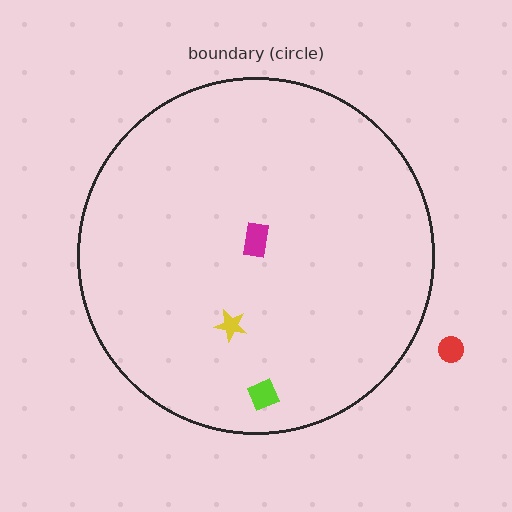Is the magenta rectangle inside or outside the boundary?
Inside.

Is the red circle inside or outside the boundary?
Outside.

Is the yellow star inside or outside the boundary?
Inside.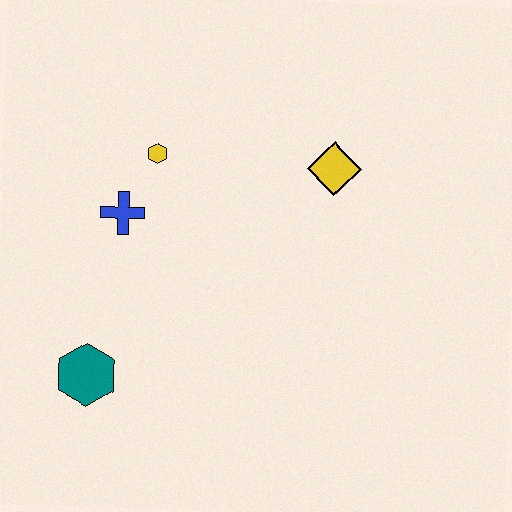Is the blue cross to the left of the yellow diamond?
Yes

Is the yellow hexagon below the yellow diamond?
No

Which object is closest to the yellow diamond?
The yellow hexagon is closest to the yellow diamond.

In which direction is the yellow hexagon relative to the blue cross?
The yellow hexagon is above the blue cross.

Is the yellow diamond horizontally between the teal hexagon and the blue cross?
No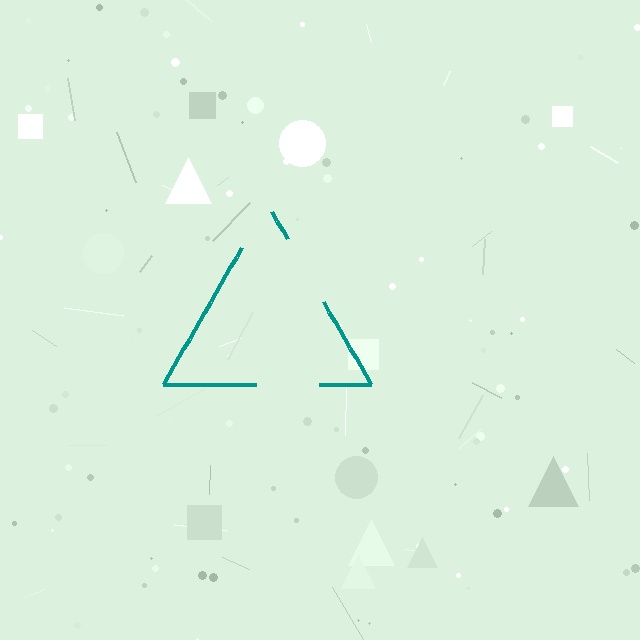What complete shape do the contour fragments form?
The contour fragments form a triangle.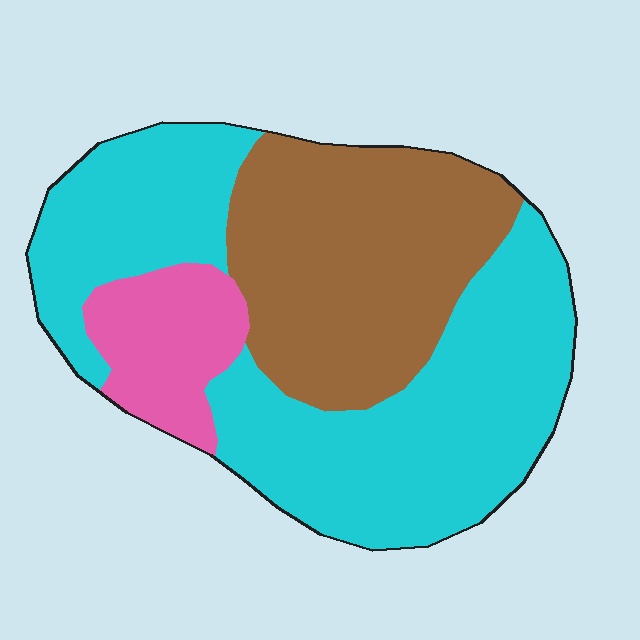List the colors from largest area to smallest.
From largest to smallest: cyan, brown, pink.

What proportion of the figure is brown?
Brown takes up about one third (1/3) of the figure.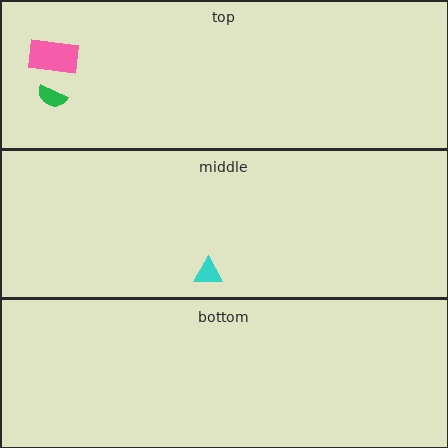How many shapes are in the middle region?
1.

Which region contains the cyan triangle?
The middle region.